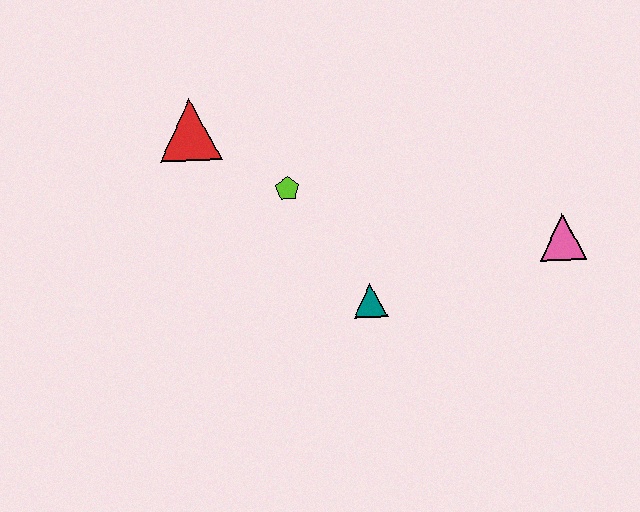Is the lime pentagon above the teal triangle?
Yes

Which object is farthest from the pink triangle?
The red triangle is farthest from the pink triangle.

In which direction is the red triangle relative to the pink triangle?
The red triangle is to the left of the pink triangle.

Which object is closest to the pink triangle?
The teal triangle is closest to the pink triangle.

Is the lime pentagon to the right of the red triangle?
Yes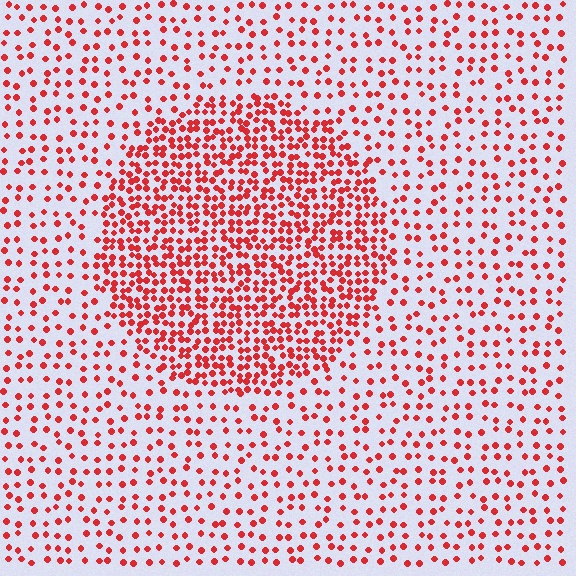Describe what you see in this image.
The image contains small red elements arranged at two different densities. A circle-shaped region is visible where the elements are more densely packed than the surrounding area.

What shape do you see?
I see a circle.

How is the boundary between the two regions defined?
The boundary is defined by a change in element density (approximately 2.4x ratio). All elements are the same color, size, and shape.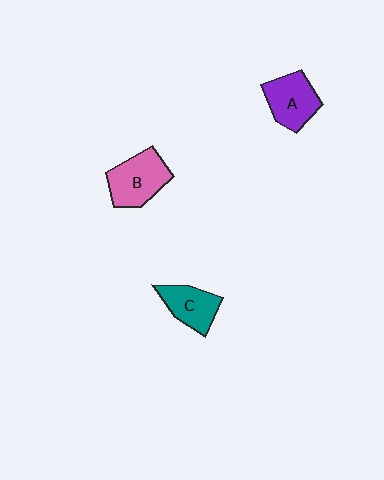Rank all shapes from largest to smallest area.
From largest to smallest: B (pink), A (purple), C (teal).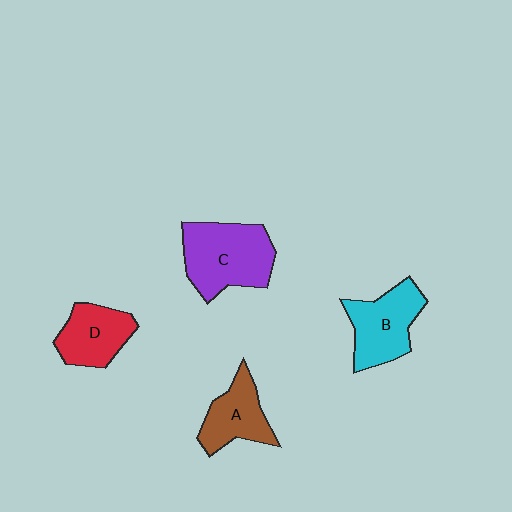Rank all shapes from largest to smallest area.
From largest to smallest: C (purple), B (cyan), D (red), A (brown).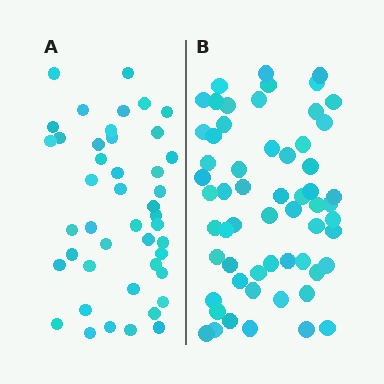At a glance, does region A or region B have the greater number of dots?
Region B (the right region) has more dots.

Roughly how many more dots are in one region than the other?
Region B has approximately 15 more dots than region A.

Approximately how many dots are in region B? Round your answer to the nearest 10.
About 60 dots. (The exact count is 59, which rounds to 60.)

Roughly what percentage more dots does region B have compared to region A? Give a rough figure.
About 35% more.